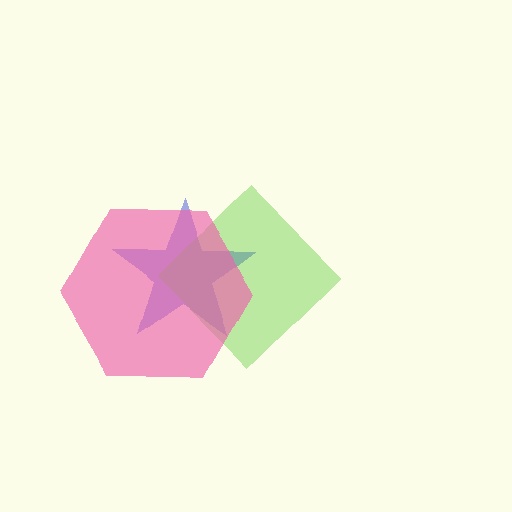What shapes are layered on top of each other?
The layered shapes are: a blue star, a lime diamond, a pink hexagon.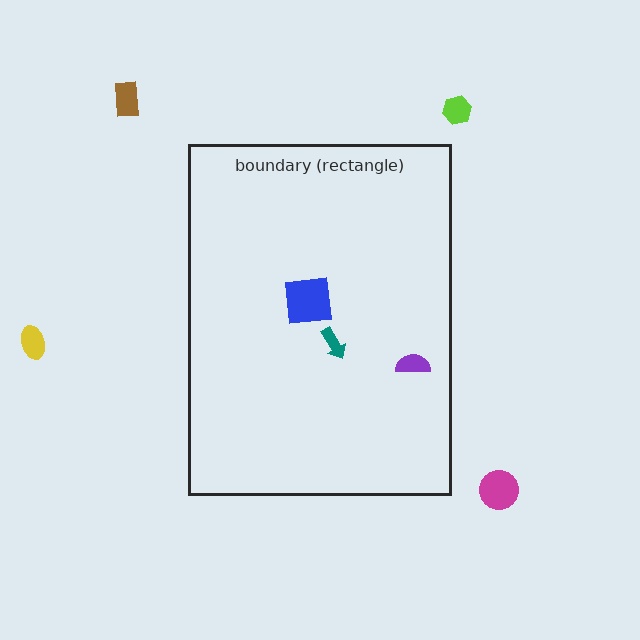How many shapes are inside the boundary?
3 inside, 4 outside.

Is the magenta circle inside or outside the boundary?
Outside.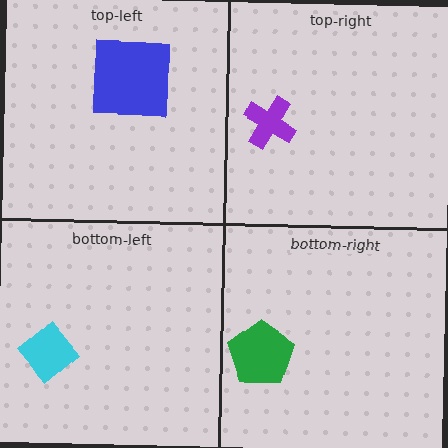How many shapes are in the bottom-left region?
1.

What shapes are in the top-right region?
The purple cross.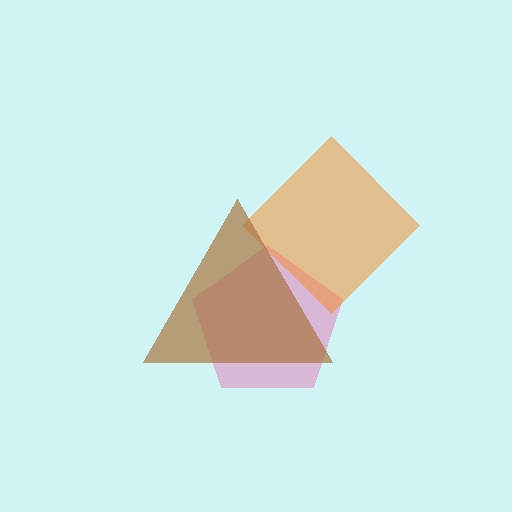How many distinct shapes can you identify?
There are 3 distinct shapes: a pink pentagon, an orange diamond, a brown triangle.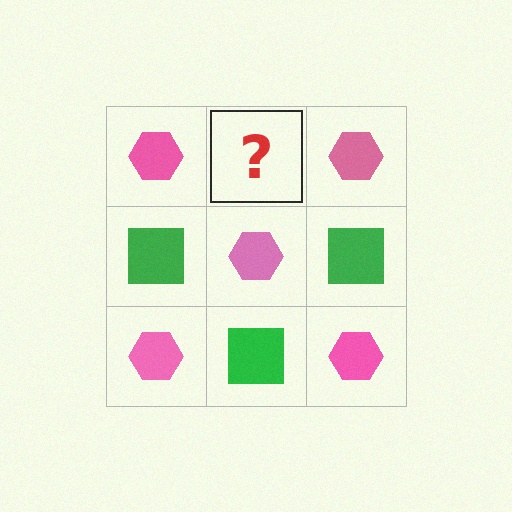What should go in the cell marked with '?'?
The missing cell should contain a green square.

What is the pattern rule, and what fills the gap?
The rule is that it alternates pink hexagon and green square in a checkerboard pattern. The gap should be filled with a green square.